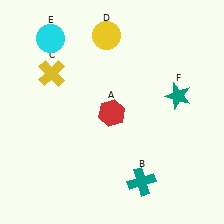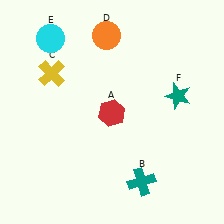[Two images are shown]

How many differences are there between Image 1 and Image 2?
There is 1 difference between the two images.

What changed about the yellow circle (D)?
In Image 1, D is yellow. In Image 2, it changed to orange.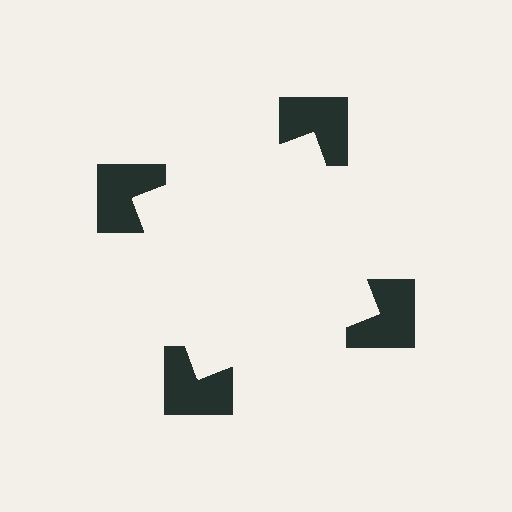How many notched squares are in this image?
There are 4 — one at each vertex of the illusory square.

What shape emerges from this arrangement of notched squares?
An illusory square — its edges are inferred from the aligned wedge cuts in the notched squares, not physically drawn.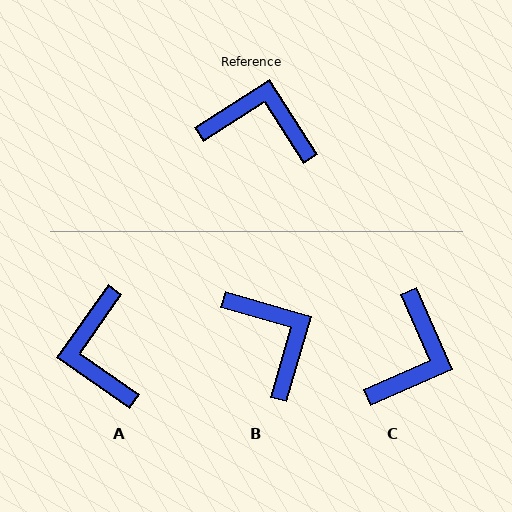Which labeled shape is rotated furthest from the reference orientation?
A, about 112 degrees away.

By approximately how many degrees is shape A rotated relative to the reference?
Approximately 112 degrees counter-clockwise.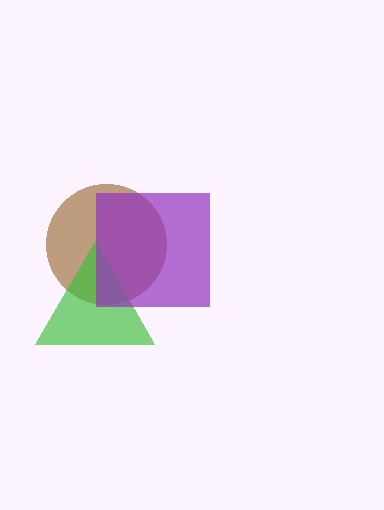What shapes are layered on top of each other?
The layered shapes are: a brown circle, a green triangle, a purple square.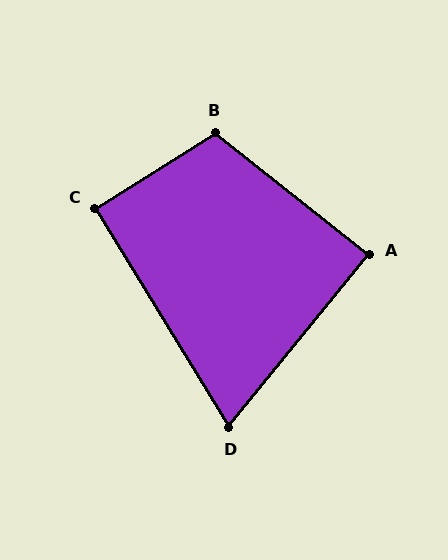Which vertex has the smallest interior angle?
D, at approximately 71 degrees.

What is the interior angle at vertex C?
Approximately 91 degrees (approximately right).